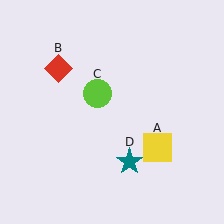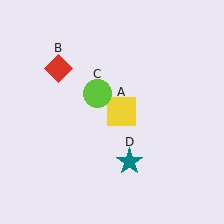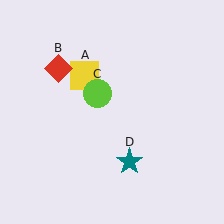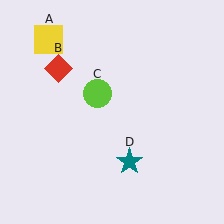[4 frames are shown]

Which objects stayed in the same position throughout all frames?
Red diamond (object B) and lime circle (object C) and teal star (object D) remained stationary.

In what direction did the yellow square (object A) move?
The yellow square (object A) moved up and to the left.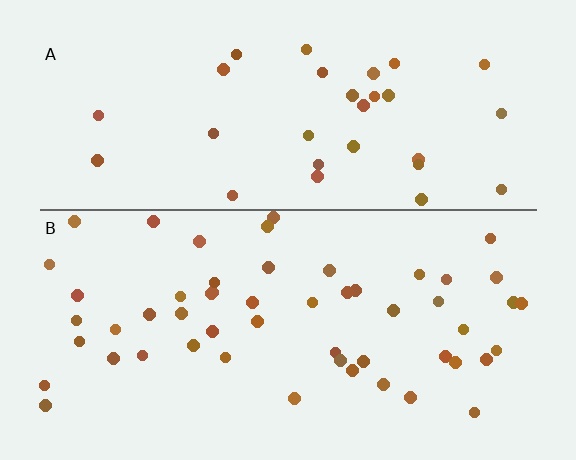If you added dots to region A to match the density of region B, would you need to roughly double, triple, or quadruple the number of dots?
Approximately double.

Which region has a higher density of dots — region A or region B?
B (the bottom).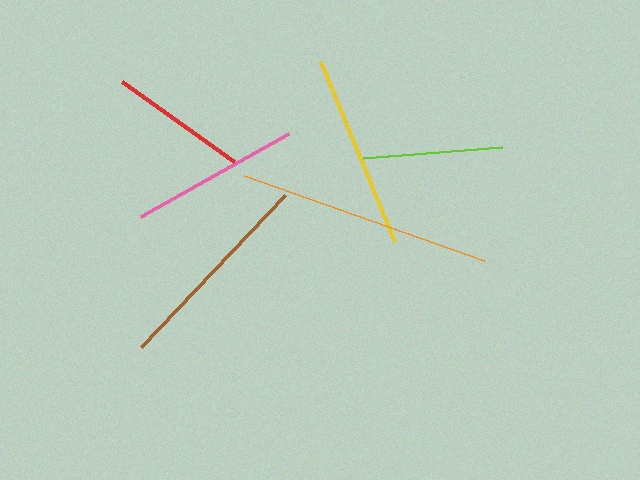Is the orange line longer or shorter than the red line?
The orange line is longer than the red line.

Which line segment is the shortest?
The red line is the shortest at approximately 138 pixels.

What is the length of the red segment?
The red segment is approximately 138 pixels long.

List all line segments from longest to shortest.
From longest to shortest: orange, brown, yellow, pink, lime, red.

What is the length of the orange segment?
The orange segment is approximately 255 pixels long.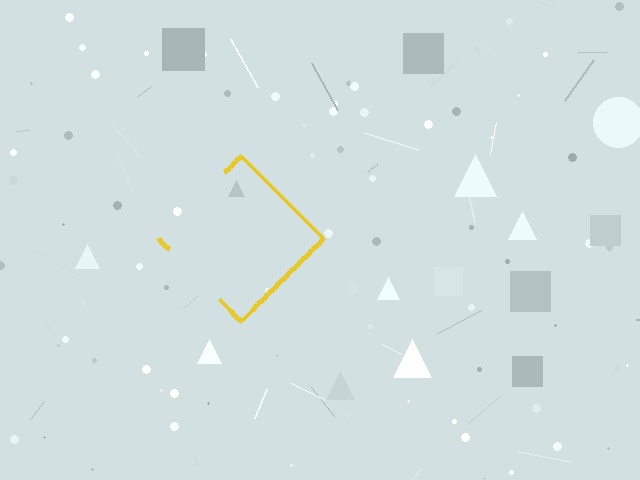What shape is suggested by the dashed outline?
The dashed outline suggests a diamond.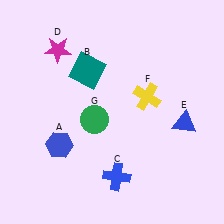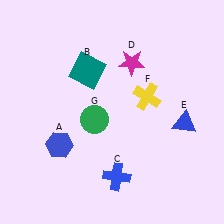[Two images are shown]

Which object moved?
The magenta star (D) moved right.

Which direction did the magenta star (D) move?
The magenta star (D) moved right.